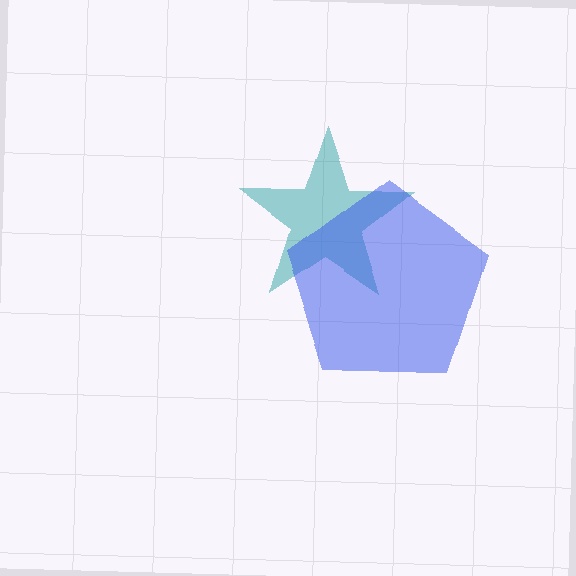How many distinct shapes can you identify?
There are 2 distinct shapes: a teal star, a blue pentagon.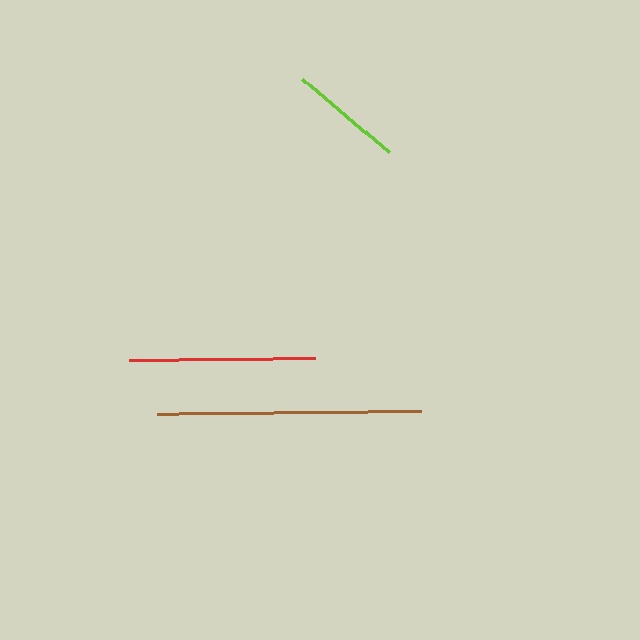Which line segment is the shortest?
The lime line is the shortest at approximately 114 pixels.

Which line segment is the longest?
The brown line is the longest at approximately 264 pixels.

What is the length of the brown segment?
The brown segment is approximately 264 pixels long.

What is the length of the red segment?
The red segment is approximately 186 pixels long.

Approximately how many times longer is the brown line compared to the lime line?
The brown line is approximately 2.3 times the length of the lime line.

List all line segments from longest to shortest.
From longest to shortest: brown, red, lime.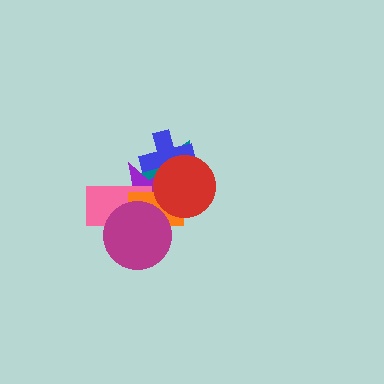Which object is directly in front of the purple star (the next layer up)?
The pink rectangle is directly in front of the purple star.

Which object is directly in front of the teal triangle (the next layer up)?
The blue cross is directly in front of the teal triangle.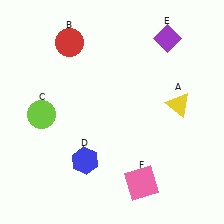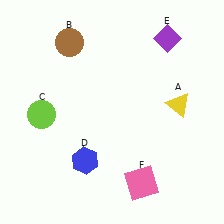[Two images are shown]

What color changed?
The circle (B) changed from red in Image 1 to brown in Image 2.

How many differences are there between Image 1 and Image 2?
There is 1 difference between the two images.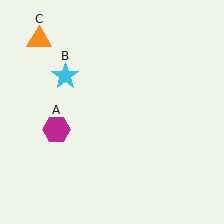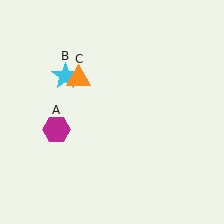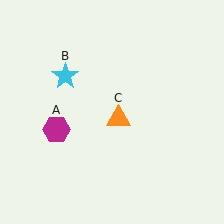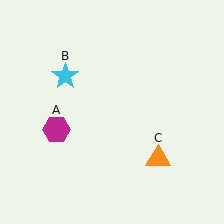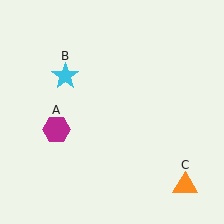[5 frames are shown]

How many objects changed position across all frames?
1 object changed position: orange triangle (object C).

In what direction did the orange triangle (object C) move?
The orange triangle (object C) moved down and to the right.